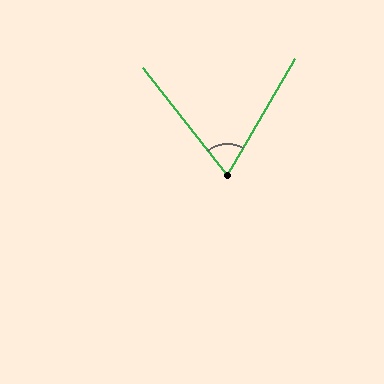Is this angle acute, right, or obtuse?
It is acute.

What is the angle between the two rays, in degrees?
Approximately 68 degrees.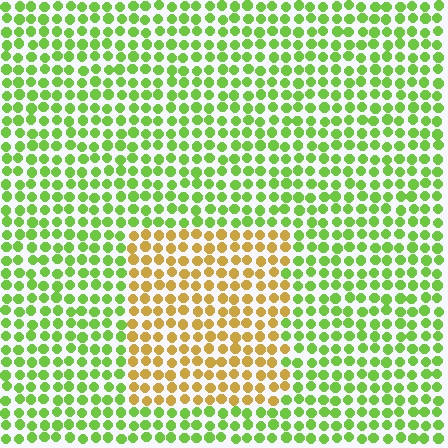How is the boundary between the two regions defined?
The boundary is defined purely by a slight shift in hue (about 57 degrees). Spacing, size, and orientation are identical on both sides.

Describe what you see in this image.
The image is filled with small lime elements in a uniform arrangement. A rectangle-shaped region is visible where the elements are tinted to a slightly different hue, forming a subtle color boundary.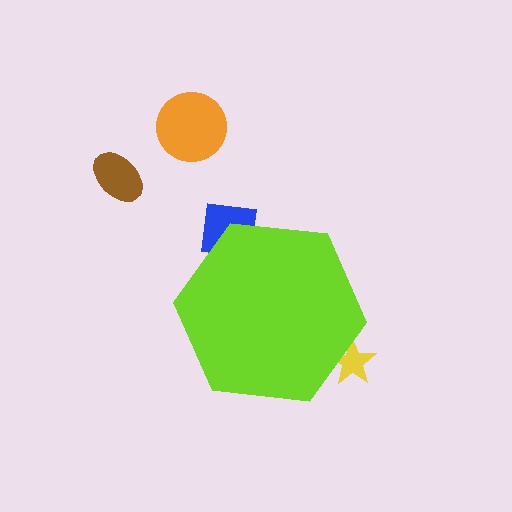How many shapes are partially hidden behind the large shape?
2 shapes are partially hidden.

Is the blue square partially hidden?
Yes, the blue square is partially hidden behind the lime hexagon.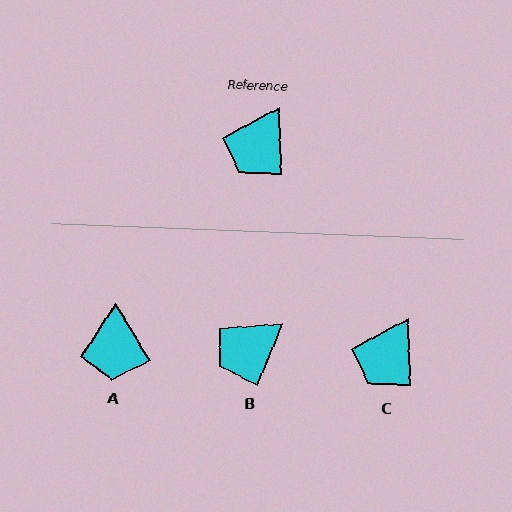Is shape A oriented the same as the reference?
No, it is off by about 29 degrees.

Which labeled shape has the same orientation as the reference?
C.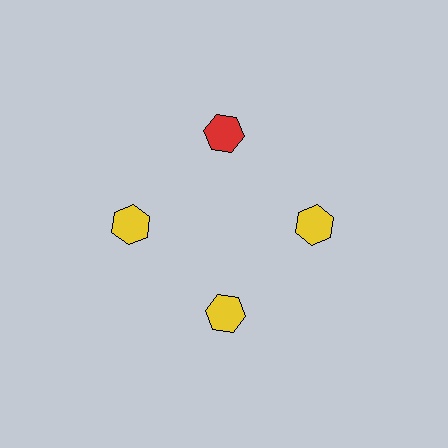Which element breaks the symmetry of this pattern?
The red hexagon at roughly the 12 o'clock position breaks the symmetry. All other shapes are yellow hexagons.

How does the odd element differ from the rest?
It has a different color: red instead of yellow.